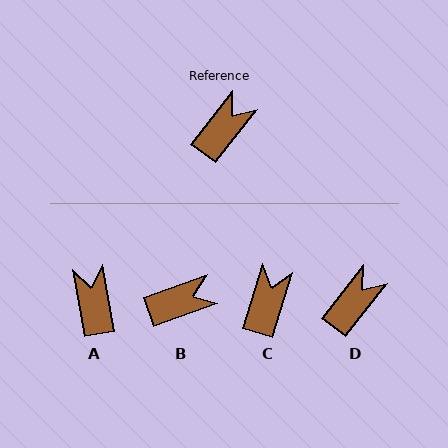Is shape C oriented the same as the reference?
No, it is off by about 21 degrees.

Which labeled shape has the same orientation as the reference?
D.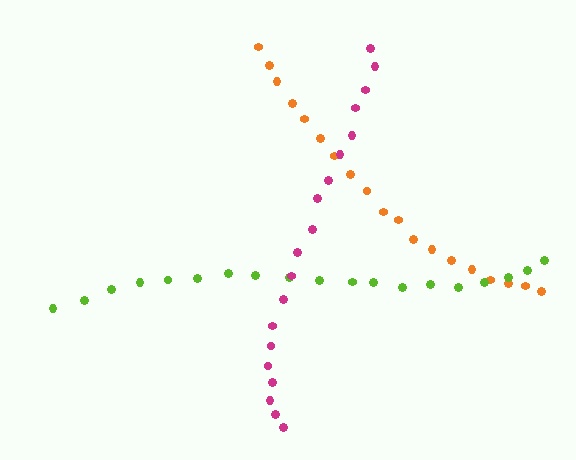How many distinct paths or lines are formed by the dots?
There are 3 distinct paths.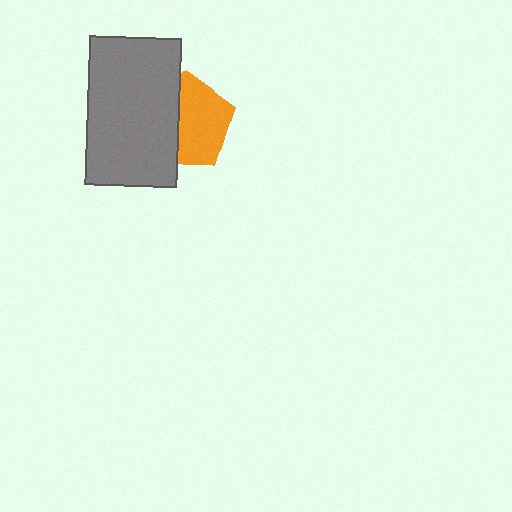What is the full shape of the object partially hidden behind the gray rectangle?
The partially hidden object is an orange pentagon.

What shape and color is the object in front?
The object in front is a gray rectangle.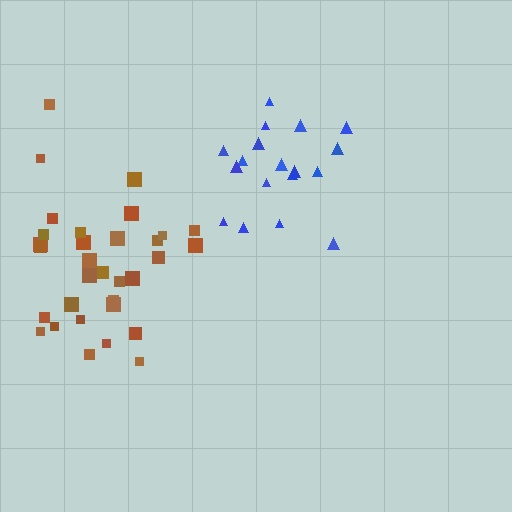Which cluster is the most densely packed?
Brown.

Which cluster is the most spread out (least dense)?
Blue.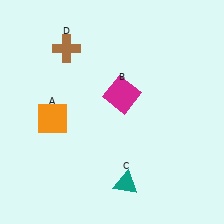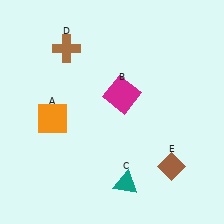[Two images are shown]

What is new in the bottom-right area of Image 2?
A brown diamond (E) was added in the bottom-right area of Image 2.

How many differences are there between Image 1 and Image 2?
There is 1 difference between the two images.